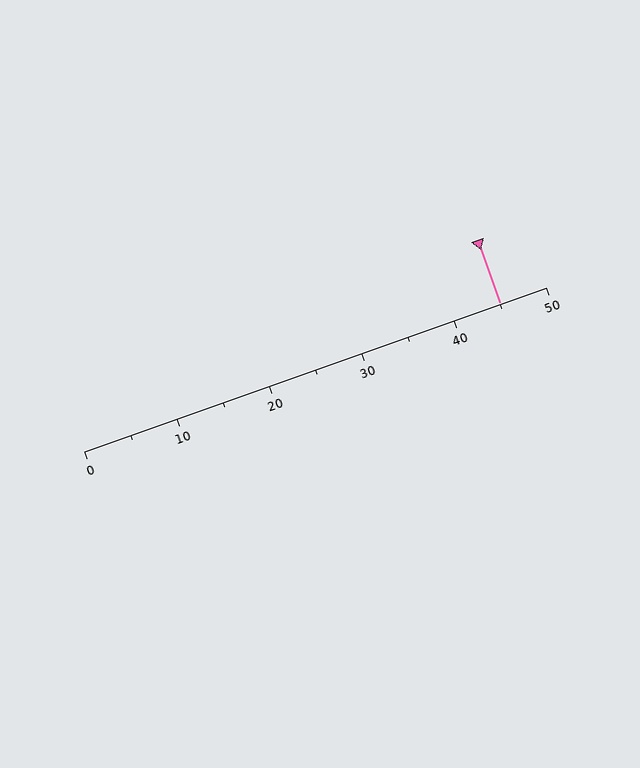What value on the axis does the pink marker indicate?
The marker indicates approximately 45.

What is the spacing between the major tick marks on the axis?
The major ticks are spaced 10 apart.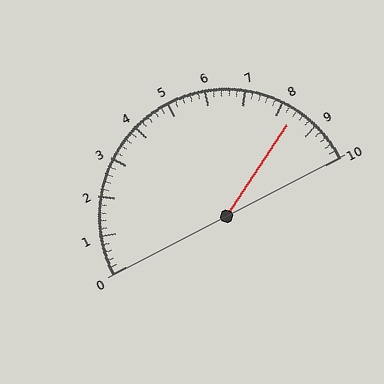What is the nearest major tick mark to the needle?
The nearest major tick mark is 8.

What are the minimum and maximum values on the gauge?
The gauge ranges from 0 to 10.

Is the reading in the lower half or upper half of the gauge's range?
The reading is in the upper half of the range (0 to 10).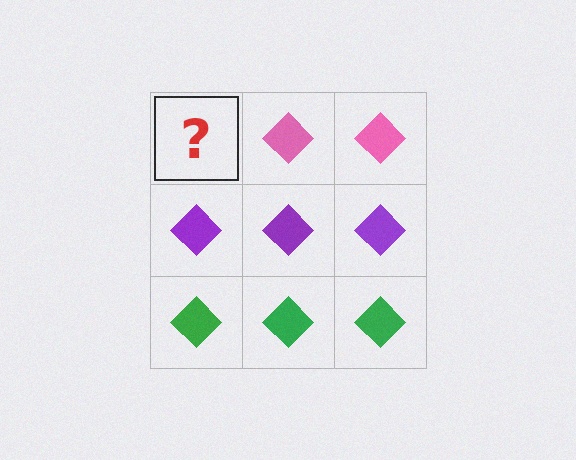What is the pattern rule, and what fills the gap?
The rule is that each row has a consistent color. The gap should be filled with a pink diamond.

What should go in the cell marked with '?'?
The missing cell should contain a pink diamond.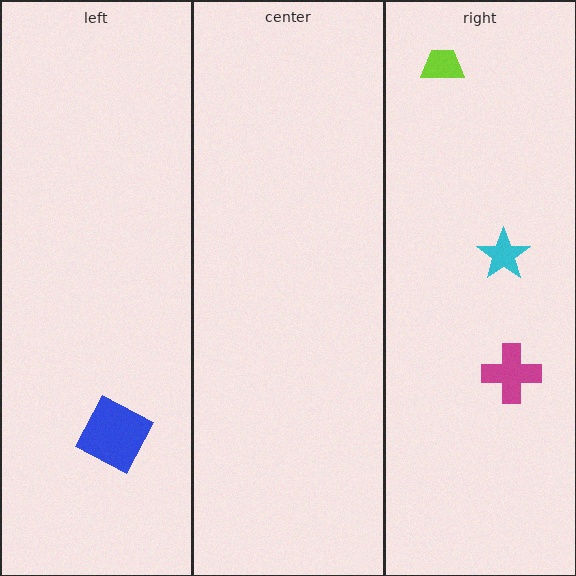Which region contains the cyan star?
The right region.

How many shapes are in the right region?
3.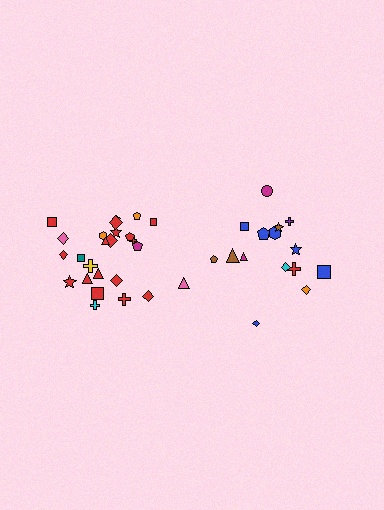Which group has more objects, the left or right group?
The left group.